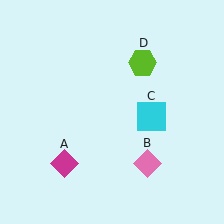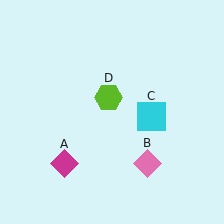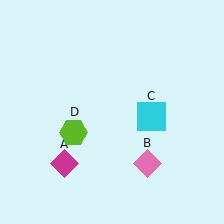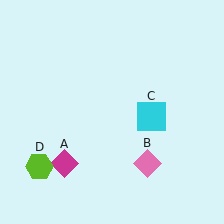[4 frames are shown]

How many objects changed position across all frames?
1 object changed position: lime hexagon (object D).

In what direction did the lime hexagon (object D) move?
The lime hexagon (object D) moved down and to the left.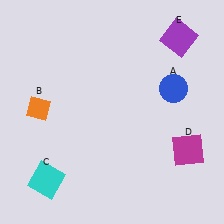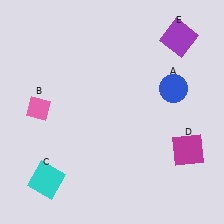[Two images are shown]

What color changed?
The diamond (B) changed from orange in Image 1 to pink in Image 2.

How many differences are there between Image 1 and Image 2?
There is 1 difference between the two images.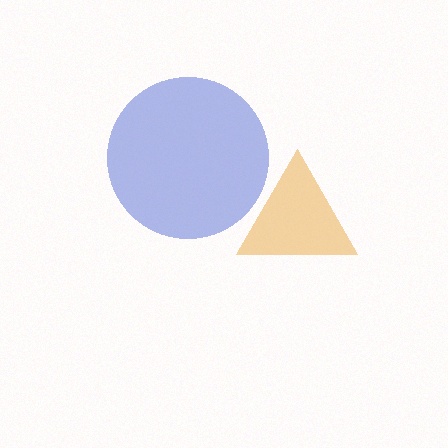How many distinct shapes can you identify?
There are 2 distinct shapes: an orange triangle, a blue circle.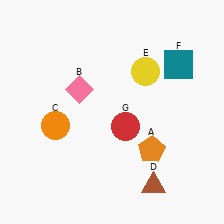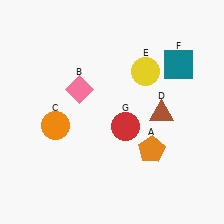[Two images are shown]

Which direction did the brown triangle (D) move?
The brown triangle (D) moved up.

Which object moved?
The brown triangle (D) moved up.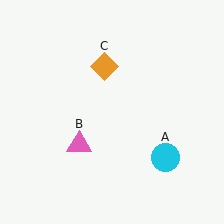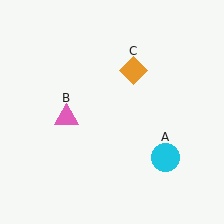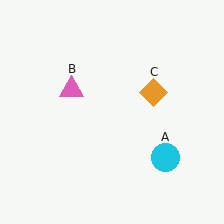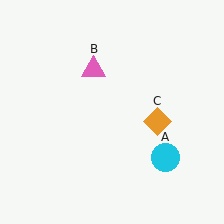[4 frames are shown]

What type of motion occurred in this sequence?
The pink triangle (object B), orange diamond (object C) rotated clockwise around the center of the scene.